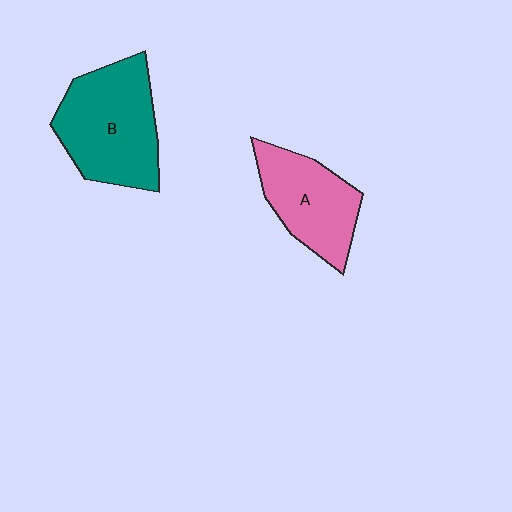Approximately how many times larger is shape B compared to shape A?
Approximately 1.3 times.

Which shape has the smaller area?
Shape A (pink).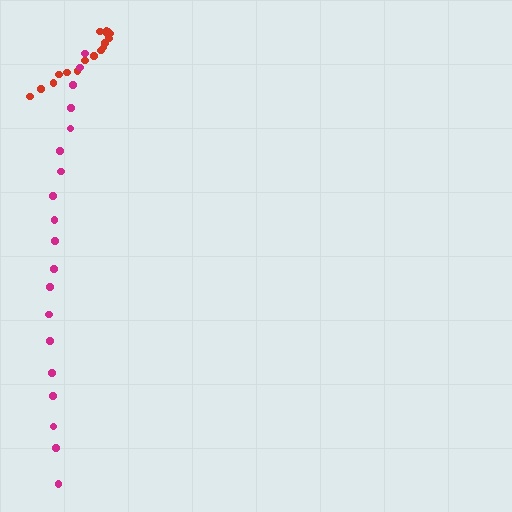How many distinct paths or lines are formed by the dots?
There are 2 distinct paths.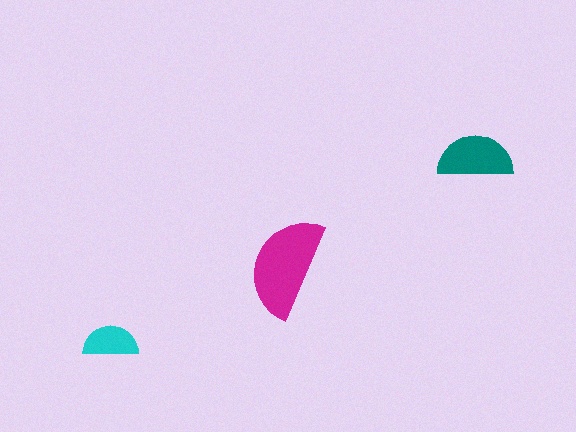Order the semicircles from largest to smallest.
the magenta one, the teal one, the cyan one.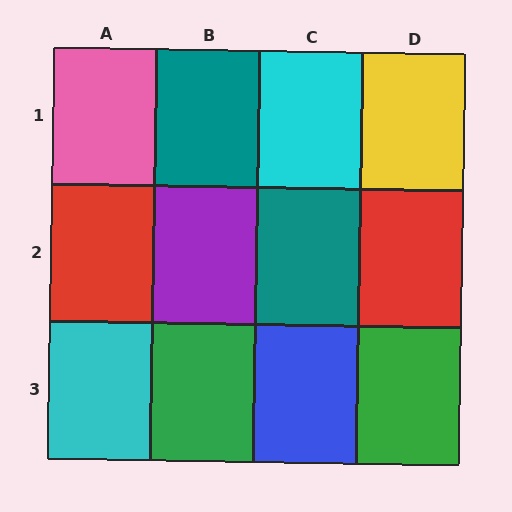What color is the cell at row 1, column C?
Cyan.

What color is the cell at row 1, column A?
Pink.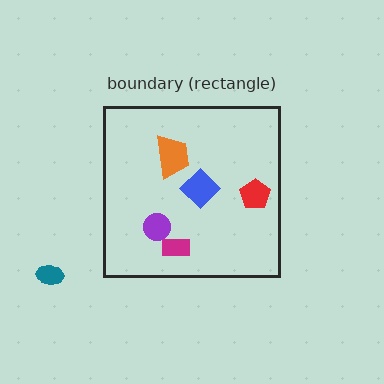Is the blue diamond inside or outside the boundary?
Inside.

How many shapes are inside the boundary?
5 inside, 1 outside.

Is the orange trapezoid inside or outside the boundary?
Inside.